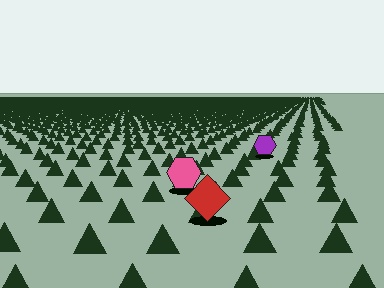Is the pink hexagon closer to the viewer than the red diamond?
No. The red diamond is closer — you can tell from the texture gradient: the ground texture is coarser near it.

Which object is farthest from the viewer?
The purple hexagon is farthest from the viewer. It appears smaller and the ground texture around it is denser.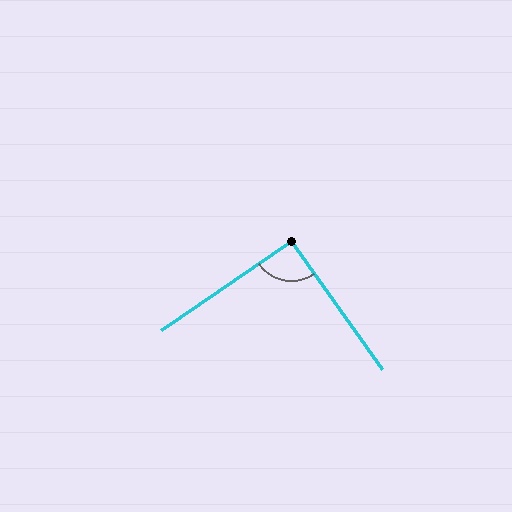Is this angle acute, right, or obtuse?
It is approximately a right angle.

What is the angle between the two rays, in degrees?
Approximately 91 degrees.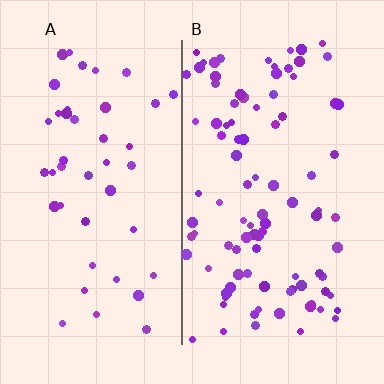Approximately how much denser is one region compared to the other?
Approximately 2.2× — region B over region A.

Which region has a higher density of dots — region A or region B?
B (the right).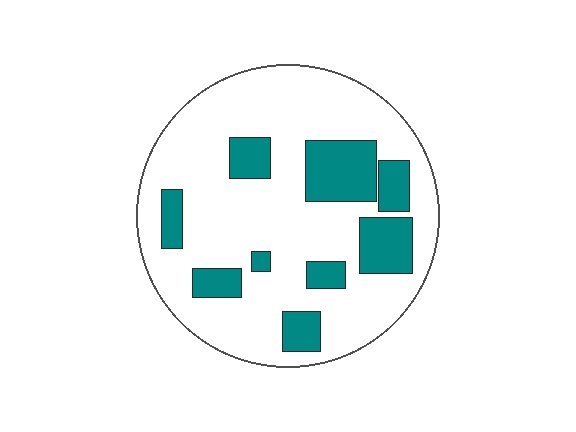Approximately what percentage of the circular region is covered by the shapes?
Approximately 25%.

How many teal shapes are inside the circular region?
9.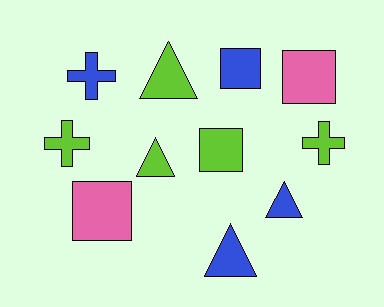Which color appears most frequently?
Lime, with 5 objects.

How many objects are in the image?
There are 11 objects.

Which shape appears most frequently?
Square, with 4 objects.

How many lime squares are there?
There is 1 lime square.